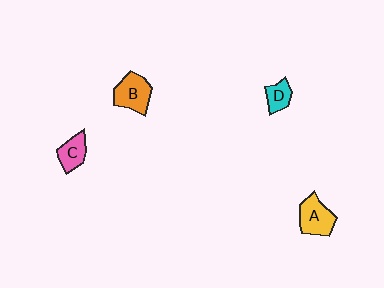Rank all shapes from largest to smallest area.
From largest to smallest: B (orange), A (yellow), C (pink), D (cyan).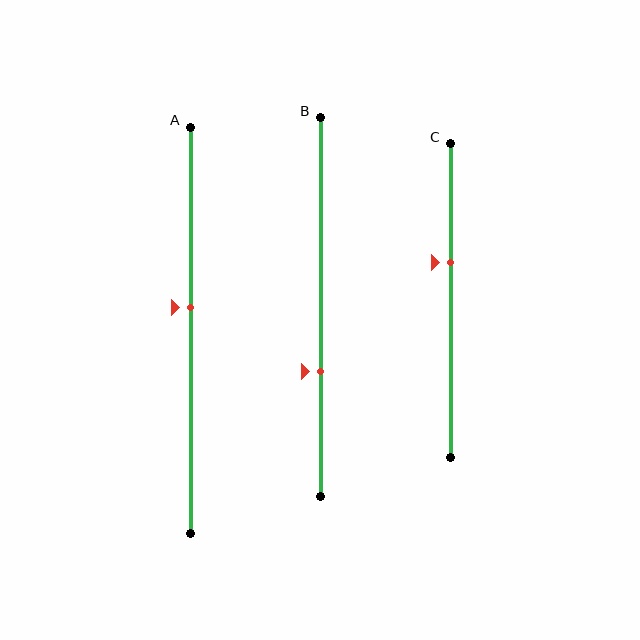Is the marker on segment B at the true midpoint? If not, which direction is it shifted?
No, the marker on segment B is shifted downward by about 17% of the segment length.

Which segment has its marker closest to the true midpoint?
Segment A has its marker closest to the true midpoint.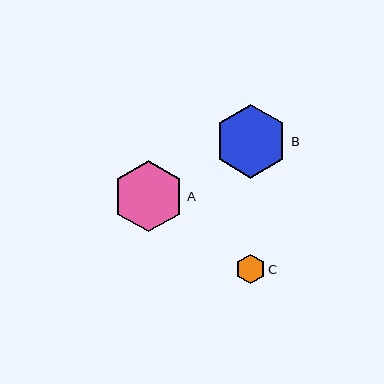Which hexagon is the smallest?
Hexagon C is the smallest with a size of approximately 29 pixels.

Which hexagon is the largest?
Hexagon B is the largest with a size of approximately 73 pixels.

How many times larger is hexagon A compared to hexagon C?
Hexagon A is approximately 2.4 times the size of hexagon C.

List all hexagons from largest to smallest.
From largest to smallest: B, A, C.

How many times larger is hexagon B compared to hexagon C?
Hexagon B is approximately 2.5 times the size of hexagon C.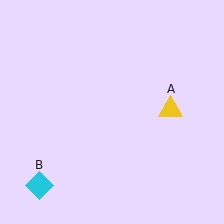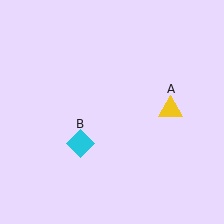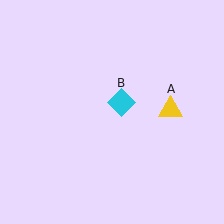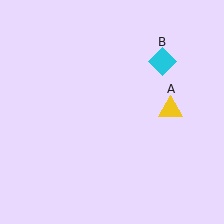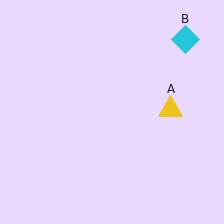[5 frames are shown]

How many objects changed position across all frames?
1 object changed position: cyan diamond (object B).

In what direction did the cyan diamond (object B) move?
The cyan diamond (object B) moved up and to the right.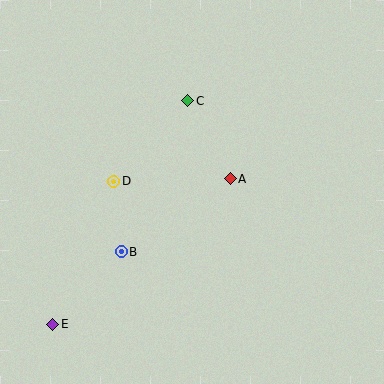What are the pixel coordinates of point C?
Point C is at (188, 101).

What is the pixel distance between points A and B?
The distance between A and B is 131 pixels.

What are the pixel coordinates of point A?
Point A is at (230, 179).